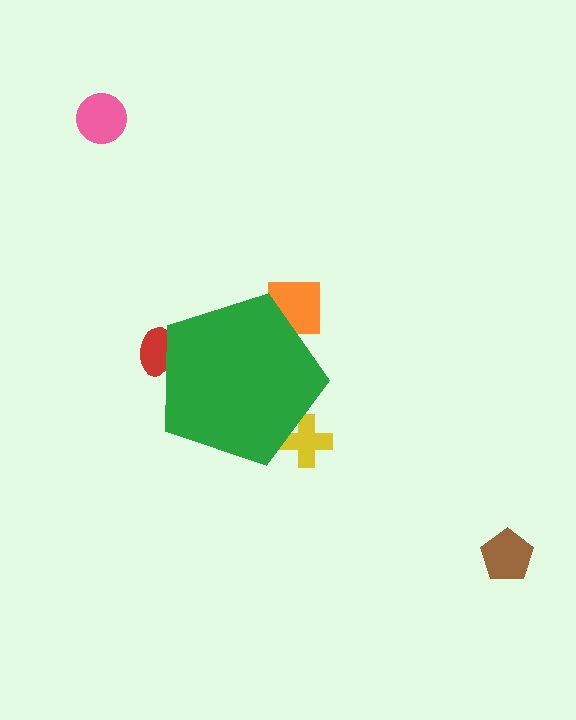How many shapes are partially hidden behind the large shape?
3 shapes are partially hidden.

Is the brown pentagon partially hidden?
No, the brown pentagon is fully visible.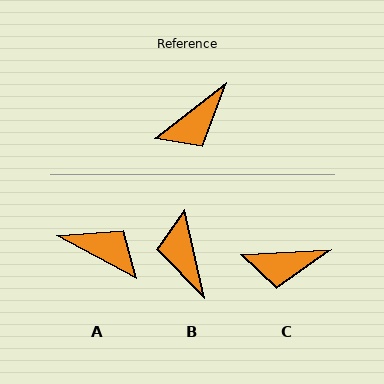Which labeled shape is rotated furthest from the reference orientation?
B, about 116 degrees away.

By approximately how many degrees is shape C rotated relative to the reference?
Approximately 34 degrees clockwise.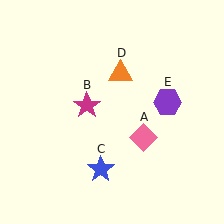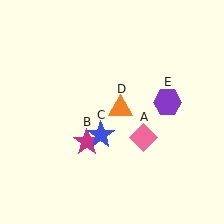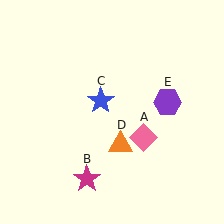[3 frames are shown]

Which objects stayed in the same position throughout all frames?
Pink diamond (object A) and purple hexagon (object E) remained stationary.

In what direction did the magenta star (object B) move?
The magenta star (object B) moved down.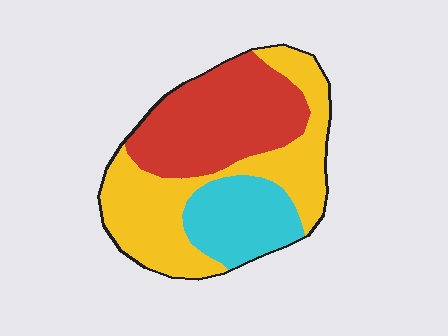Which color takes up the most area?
Yellow, at roughly 40%.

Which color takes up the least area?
Cyan, at roughly 20%.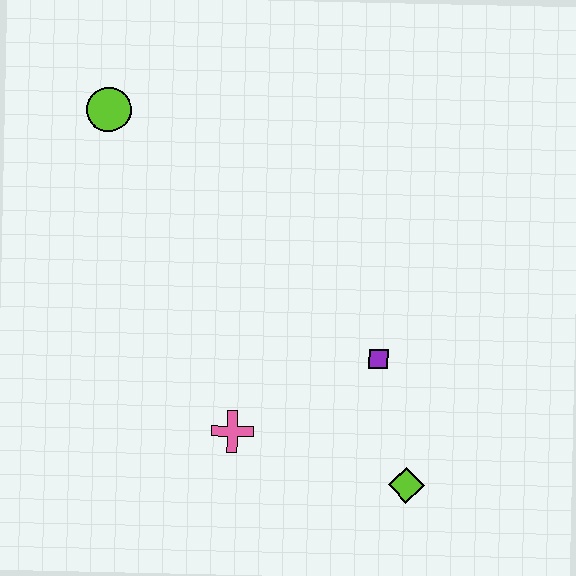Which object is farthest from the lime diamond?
The lime circle is farthest from the lime diamond.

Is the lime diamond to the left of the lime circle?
No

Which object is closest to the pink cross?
The purple square is closest to the pink cross.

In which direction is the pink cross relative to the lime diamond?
The pink cross is to the left of the lime diamond.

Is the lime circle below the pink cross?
No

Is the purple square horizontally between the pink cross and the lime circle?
No